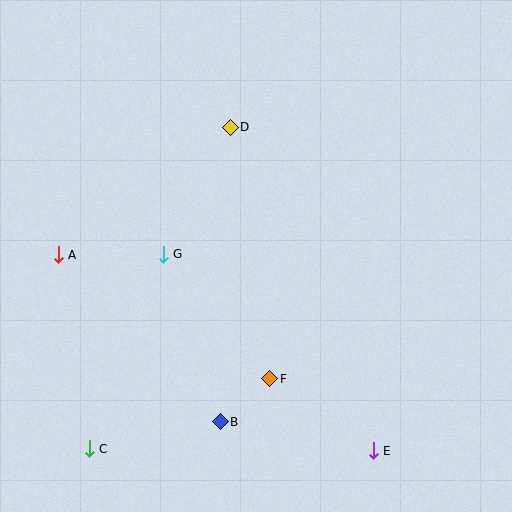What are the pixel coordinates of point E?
Point E is at (373, 451).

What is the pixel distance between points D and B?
The distance between D and B is 294 pixels.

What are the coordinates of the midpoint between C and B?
The midpoint between C and B is at (155, 435).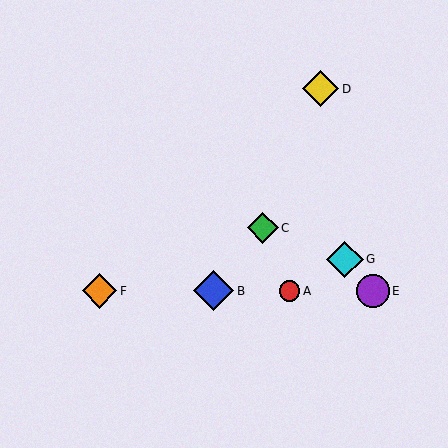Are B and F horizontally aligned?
Yes, both are at y≈291.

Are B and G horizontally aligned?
No, B is at y≈291 and G is at y≈259.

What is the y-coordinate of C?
Object C is at y≈228.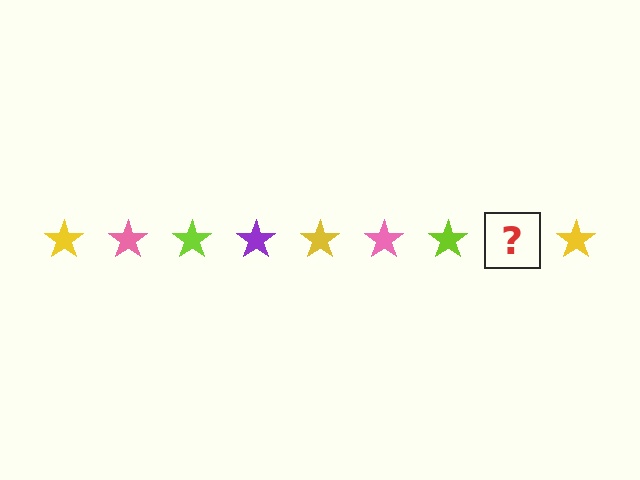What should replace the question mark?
The question mark should be replaced with a purple star.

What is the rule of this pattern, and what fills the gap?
The rule is that the pattern cycles through yellow, pink, lime, purple stars. The gap should be filled with a purple star.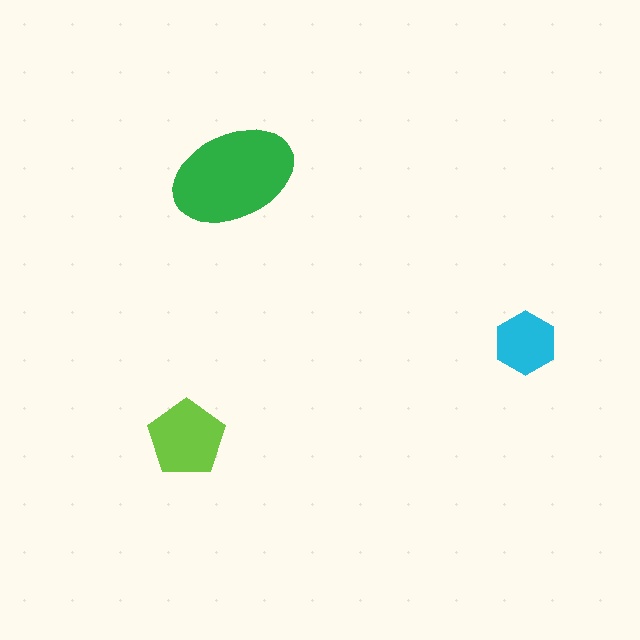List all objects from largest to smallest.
The green ellipse, the lime pentagon, the cyan hexagon.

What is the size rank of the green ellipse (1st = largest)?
1st.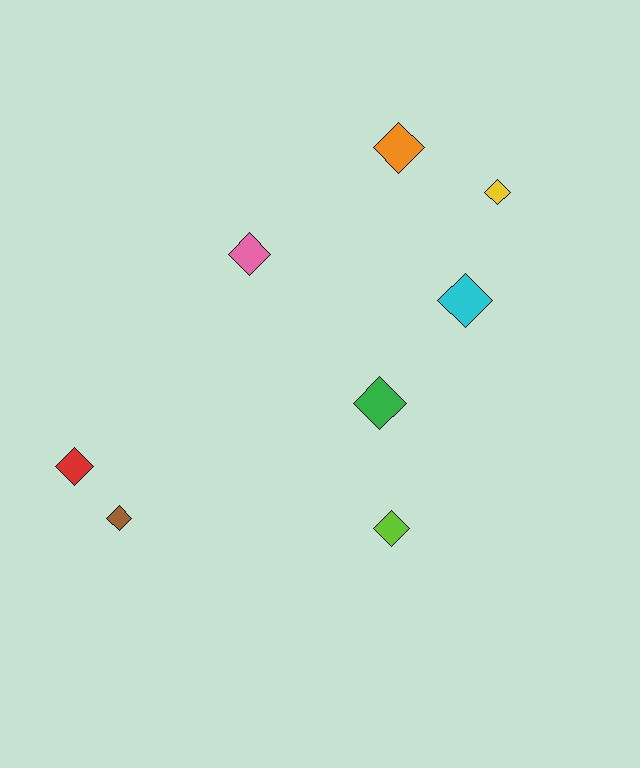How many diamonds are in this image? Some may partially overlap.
There are 8 diamonds.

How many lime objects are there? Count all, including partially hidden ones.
There is 1 lime object.